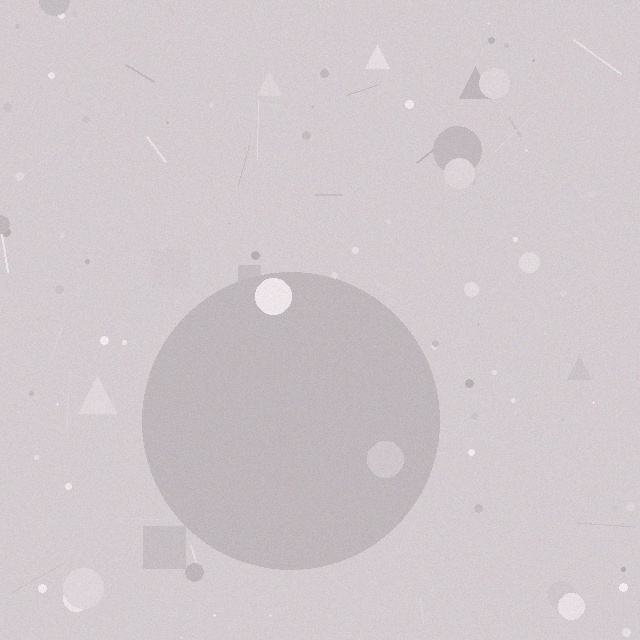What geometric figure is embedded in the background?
A circle is embedded in the background.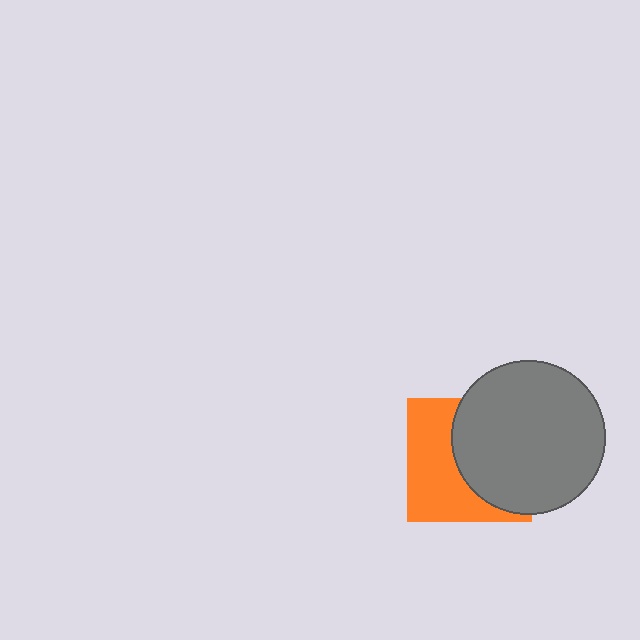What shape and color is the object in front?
The object in front is a gray circle.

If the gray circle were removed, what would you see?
You would see the complete orange square.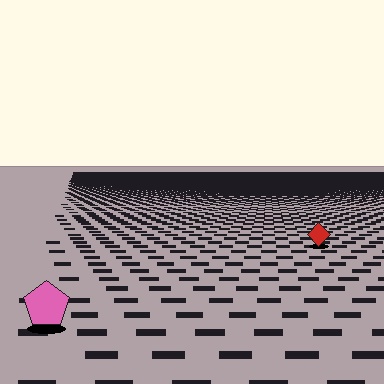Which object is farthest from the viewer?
The red diamond is farthest from the viewer. It appears smaller and the ground texture around it is denser.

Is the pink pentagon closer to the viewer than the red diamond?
Yes. The pink pentagon is closer — you can tell from the texture gradient: the ground texture is coarser near it.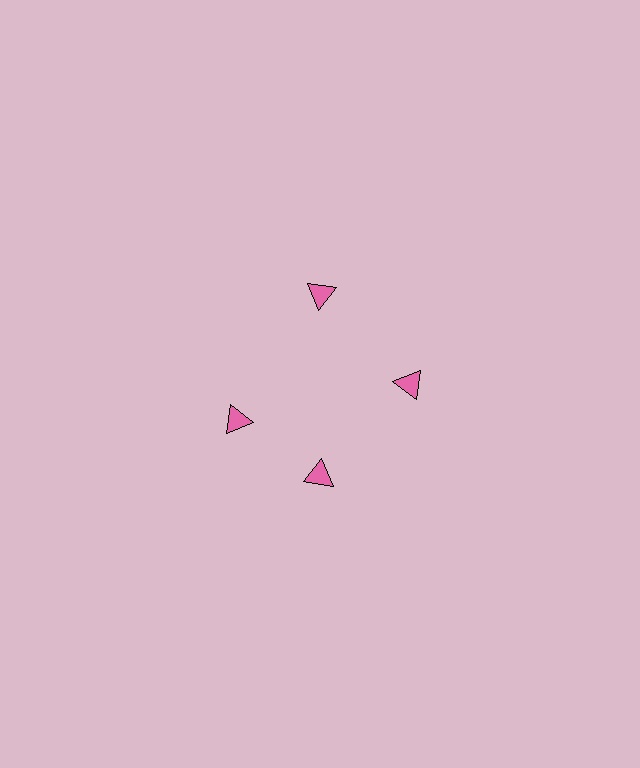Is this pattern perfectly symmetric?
No. The 4 pink triangles are arranged in a ring, but one element near the 9 o'clock position is rotated out of alignment along the ring, breaking the 4-fold rotational symmetry.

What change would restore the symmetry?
The symmetry would be restored by rotating it back into even spacing with its neighbors so that all 4 triangles sit at equal angles and equal distance from the center.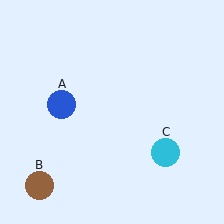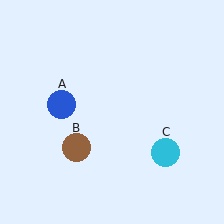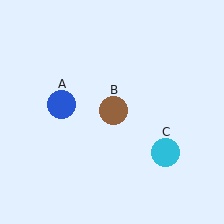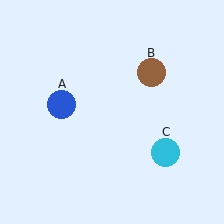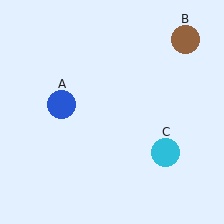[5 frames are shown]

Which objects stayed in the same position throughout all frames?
Blue circle (object A) and cyan circle (object C) remained stationary.